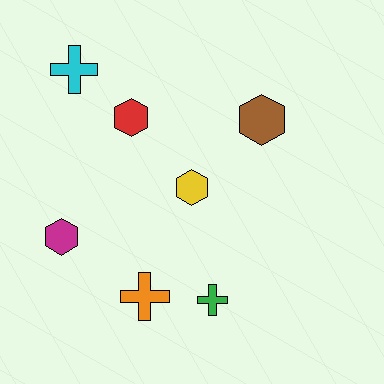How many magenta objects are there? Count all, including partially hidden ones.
There is 1 magenta object.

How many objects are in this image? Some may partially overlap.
There are 7 objects.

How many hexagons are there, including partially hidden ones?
There are 4 hexagons.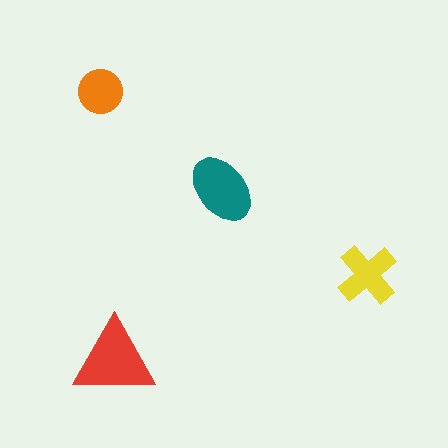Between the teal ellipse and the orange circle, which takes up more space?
The teal ellipse.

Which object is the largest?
The red triangle.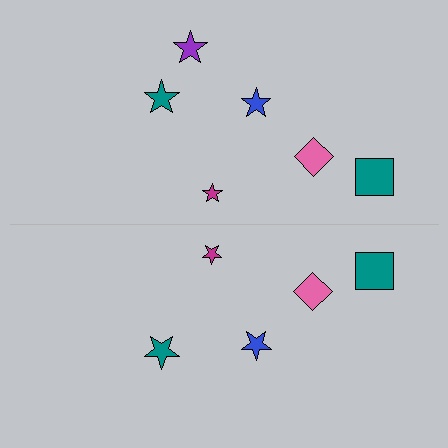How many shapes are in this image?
There are 11 shapes in this image.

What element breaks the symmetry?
A purple star is missing from the bottom side.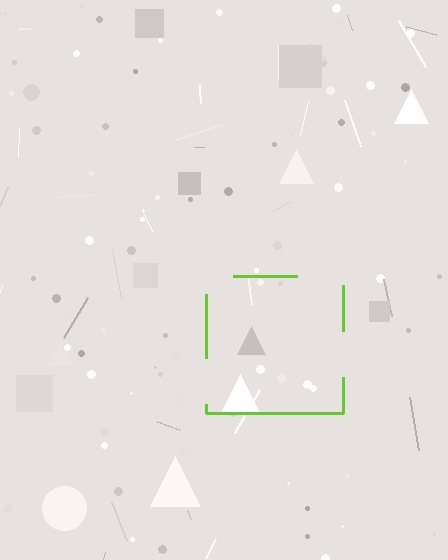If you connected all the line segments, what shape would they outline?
They would outline a square.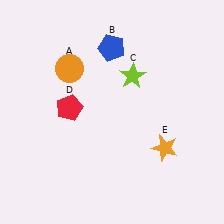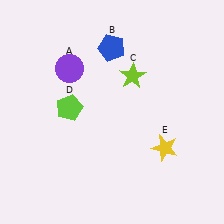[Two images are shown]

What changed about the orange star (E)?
In Image 1, E is orange. In Image 2, it changed to yellow.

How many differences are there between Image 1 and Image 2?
There are 3 differences between the two images.